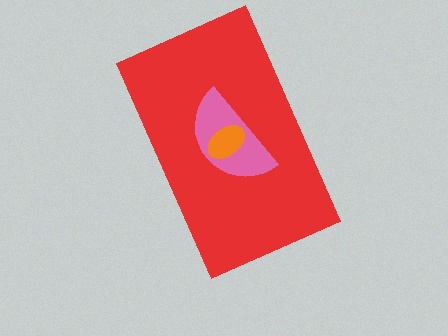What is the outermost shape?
The red rectangle.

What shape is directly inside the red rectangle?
The pink semicircle.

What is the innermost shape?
The orange ellipse.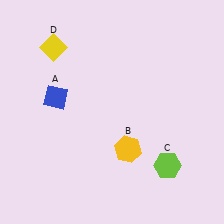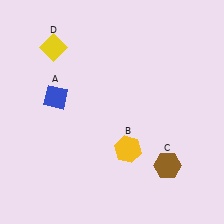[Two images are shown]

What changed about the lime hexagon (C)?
In Image 1, C is lime. In Image 2, it changed to brown.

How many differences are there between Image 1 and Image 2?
There is 1 difference between the two images.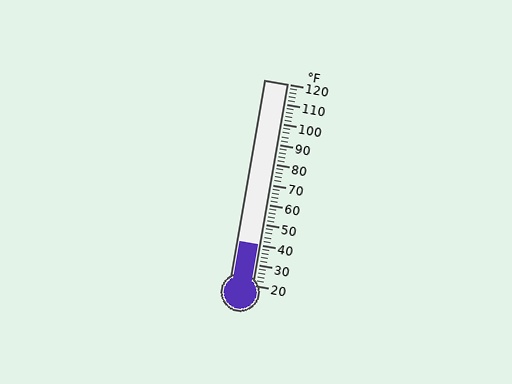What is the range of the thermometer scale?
The thermometer scale ranges from 20°F to 120°F.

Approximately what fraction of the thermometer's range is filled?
The thermometer is filled to approximately 20% of its range.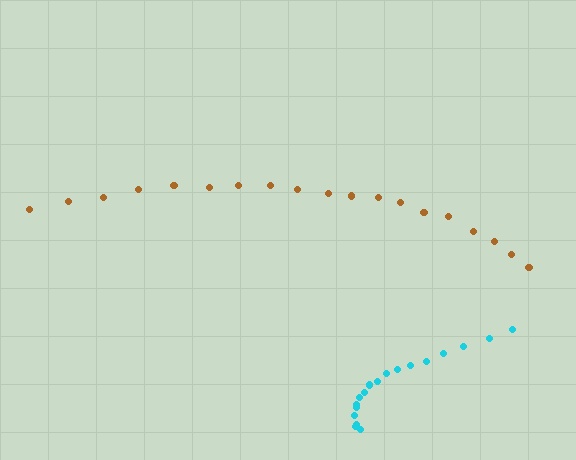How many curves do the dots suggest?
There are 2 distinct paths.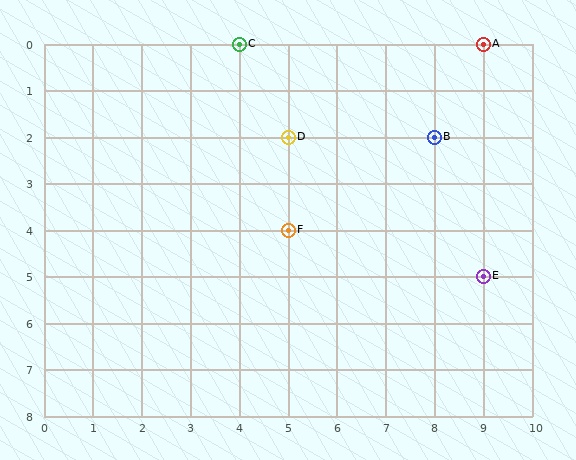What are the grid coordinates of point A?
Point A is at grid coordinates (9, 0).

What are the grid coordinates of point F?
Point F is at grid coordinates (5, 4).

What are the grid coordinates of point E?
Point E is at grid coordinates (9, 5).